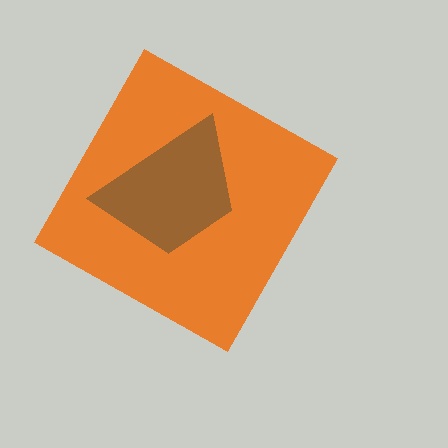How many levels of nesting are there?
2.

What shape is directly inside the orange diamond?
The brown trapezoid.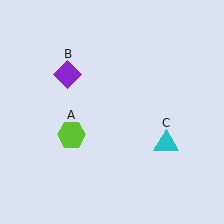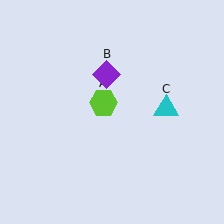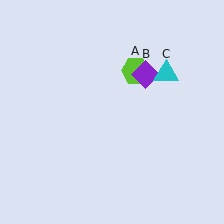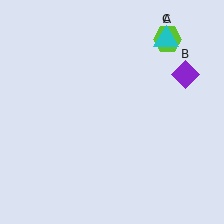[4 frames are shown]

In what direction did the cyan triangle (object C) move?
The cyan triangle (object C) moved up.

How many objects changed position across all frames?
3 objects changed position: lime hexagon (object A), purple diamond (object B), cyan triangle (object C).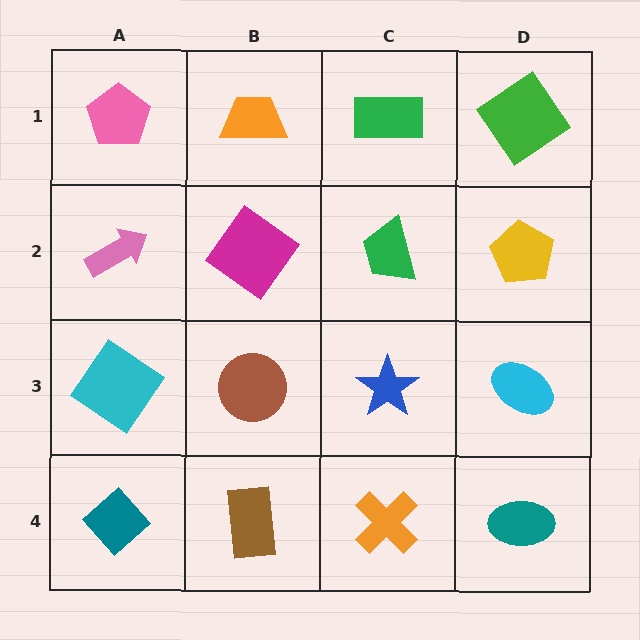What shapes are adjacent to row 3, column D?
A yellow pentagon (row 2, column D), a teal ellipse (row 4, column D), a blue star (row 3, column C).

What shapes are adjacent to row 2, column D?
A green diamond (row 1, column D), a cyan ellipse (row 3, column D), a green trapezoid (row 2, column C).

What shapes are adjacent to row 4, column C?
A blue star (row 3, column C), a brown rectangle (row 4, column B), a teal ellipse (row 4, column D).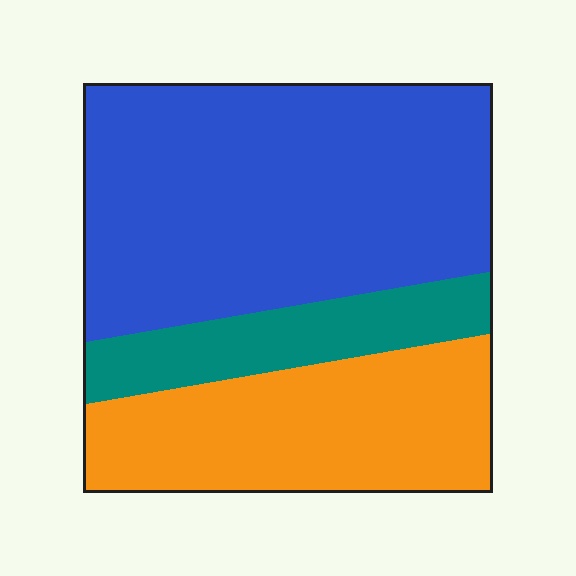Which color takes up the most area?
Blue, at roughly 55%.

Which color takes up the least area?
Teal, at roughly 15%.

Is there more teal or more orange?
Orange.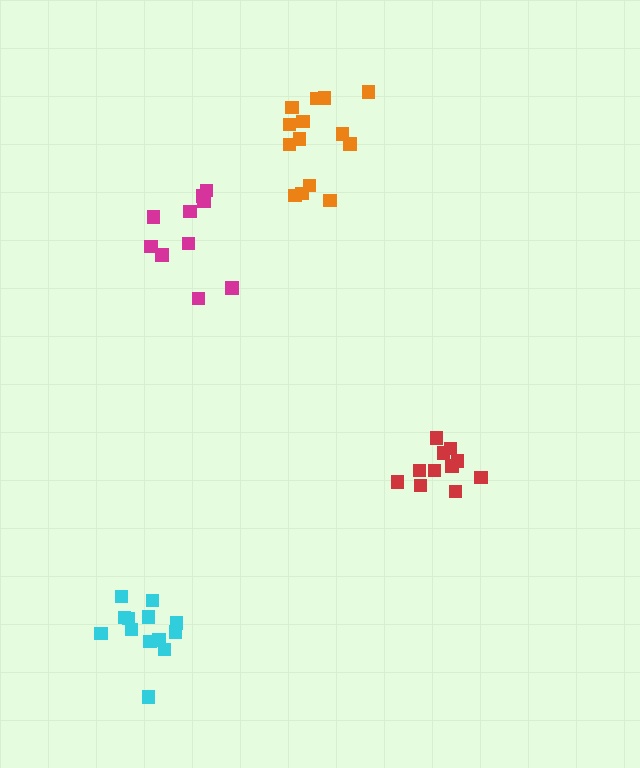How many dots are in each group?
Group 1: 14 dots, Group 2: 11 dots, Group 3: 10 dots, Group 4: 13 dots (48 total).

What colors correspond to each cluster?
The clusters are colored: orange, red, magenta, cyan.